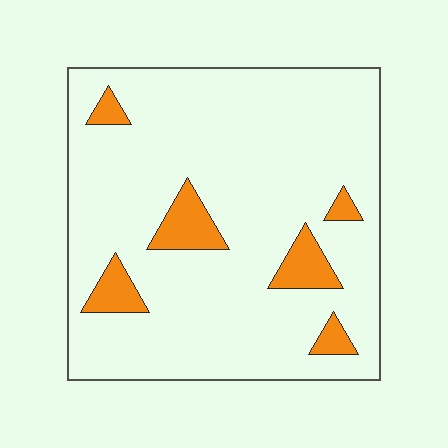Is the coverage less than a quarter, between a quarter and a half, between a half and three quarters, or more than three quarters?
Less than a quarter.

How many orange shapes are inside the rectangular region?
6.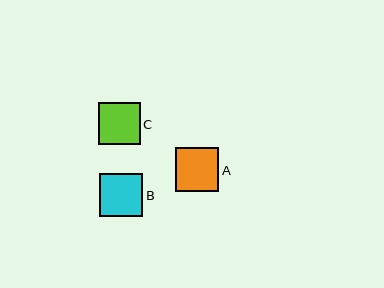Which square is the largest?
Square A is the largest with a size of approximately 44 pixels.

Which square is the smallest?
Square C is the smallest with a size of approximately 42 pixels.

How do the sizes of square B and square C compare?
Square B and square C are approximately the same size.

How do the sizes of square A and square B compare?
Square A and square B are approximately the same size.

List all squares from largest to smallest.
From largest to smallest: A, B, C.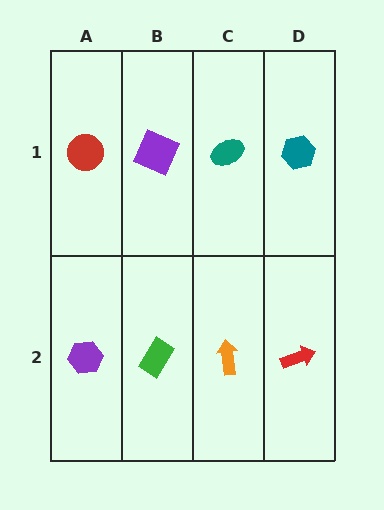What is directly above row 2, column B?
A purple square.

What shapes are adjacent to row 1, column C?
An orange arrow (row 2, column C), a purple square (row 1, column B), a teal hexagon (row 1, column D).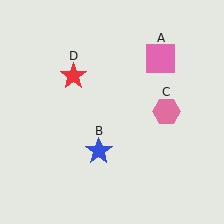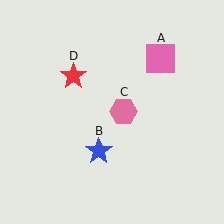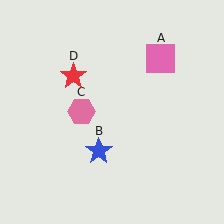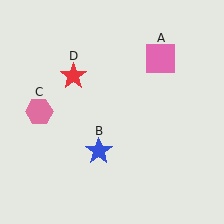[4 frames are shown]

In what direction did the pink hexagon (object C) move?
The pink hexagon (object C) moved left.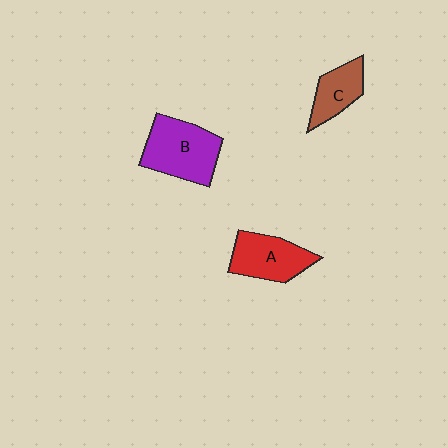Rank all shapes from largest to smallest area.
From largest to smallest: B (purple), A (red), C (brown).